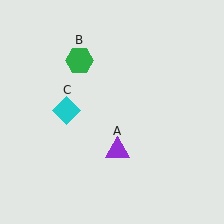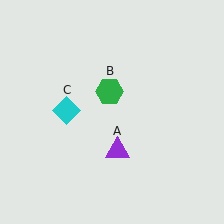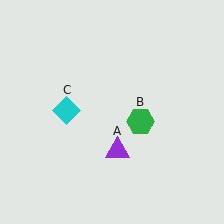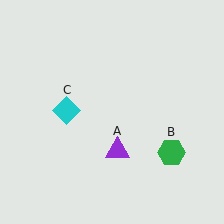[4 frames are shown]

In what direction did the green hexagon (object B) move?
The green hexagon (object B) moved down and to the right.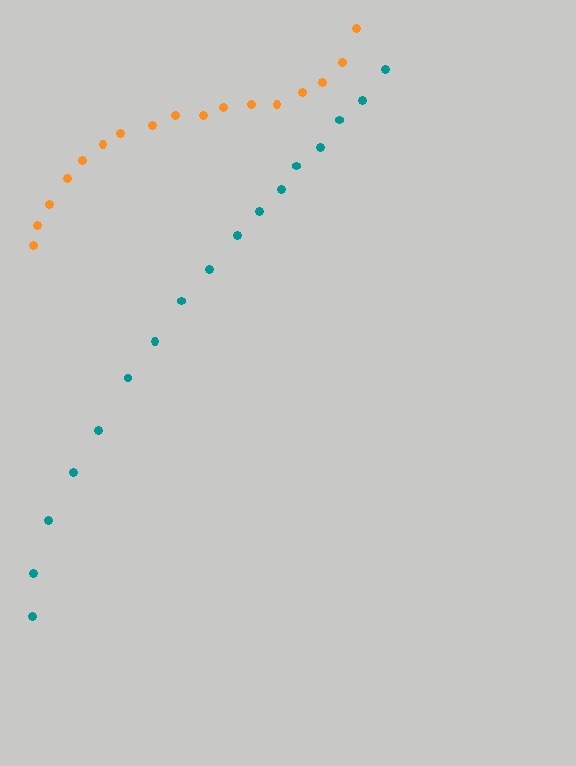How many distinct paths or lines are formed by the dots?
There are 2 distinct paths.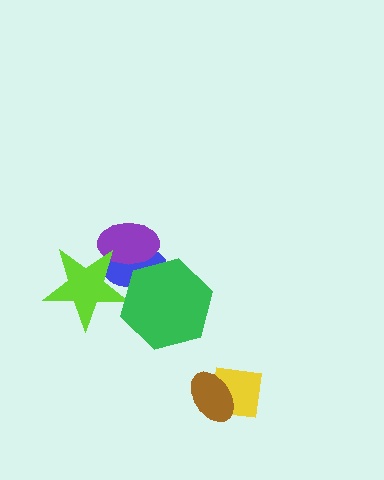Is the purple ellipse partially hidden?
Yes, it is partially covered by another shape.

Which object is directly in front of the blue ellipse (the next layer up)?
The purple ellipse is directly in front of the blue ellipse.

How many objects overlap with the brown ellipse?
1 object overlaps with the brown ellipse.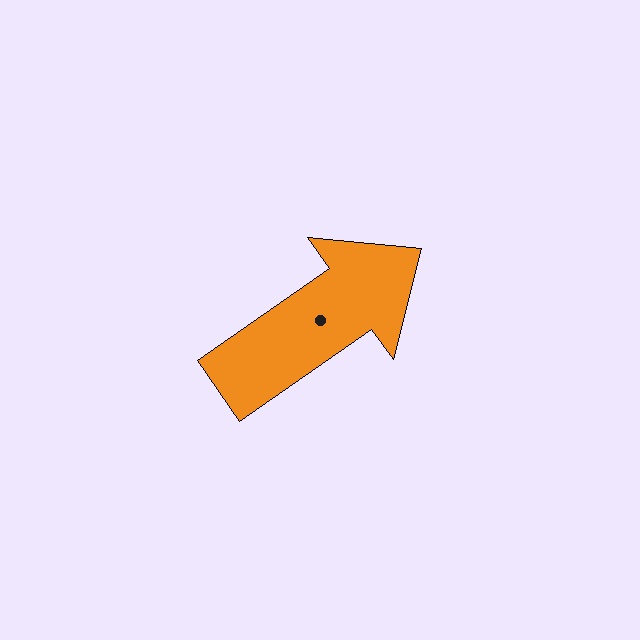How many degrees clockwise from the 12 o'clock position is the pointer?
Approximately 55 degrees.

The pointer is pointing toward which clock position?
Roughly 2 o'clock.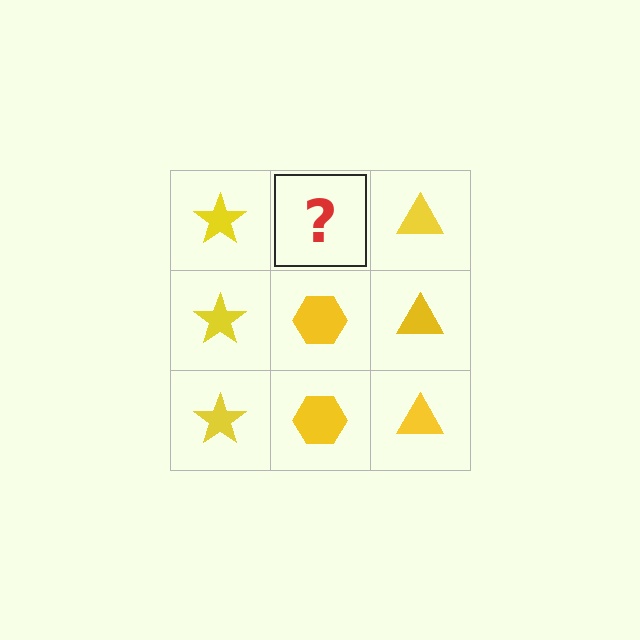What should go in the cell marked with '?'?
The missing cell should contain a yellow hexagon.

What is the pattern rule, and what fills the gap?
The rule is that each column has a consistent shape. The gap should be filled with a yellow hexagon.